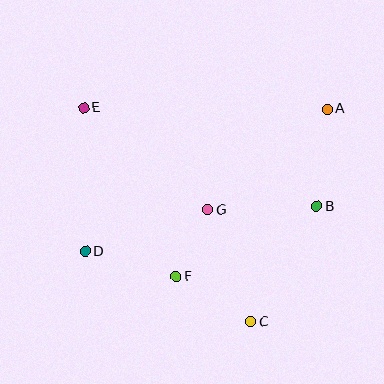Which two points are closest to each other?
Points F and G are closest to each other.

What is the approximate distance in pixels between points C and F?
The distance between C and F is approximately 87 pixels.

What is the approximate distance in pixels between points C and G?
The distance between C and G is approximately 120 pixels.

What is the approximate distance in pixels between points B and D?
The distance between B and D is approximately 236 pixels.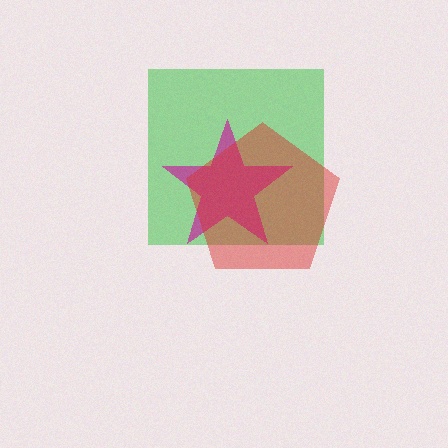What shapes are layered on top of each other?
The layered shapes are: a green square, a magenta star, a red pentagon.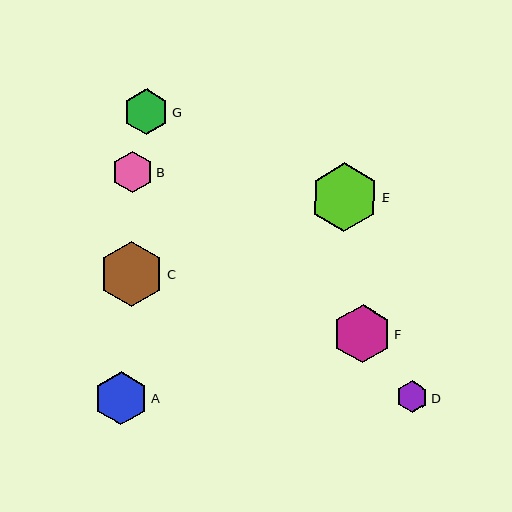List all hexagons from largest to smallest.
From largest to smallest: E, C, F, A, G, B, D.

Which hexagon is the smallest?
Hexagon D is the smallest with a size of approximately 32 pixels.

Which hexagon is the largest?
Hexagon E is the largest with a size of approximately 69 pixels.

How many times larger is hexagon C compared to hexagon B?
Hexagon C is approximately 1.6 times the size of hexagon B.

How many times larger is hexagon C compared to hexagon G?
Hexagon C is approximately 1.4 times the size of hexagon G.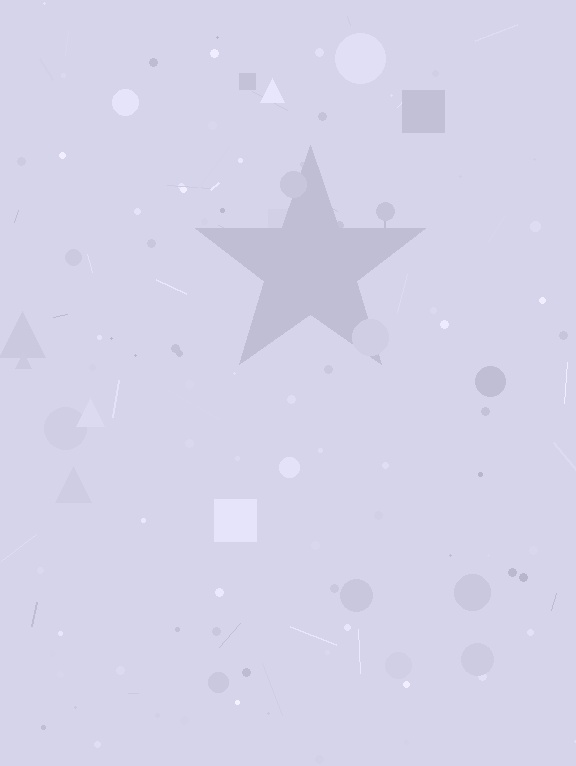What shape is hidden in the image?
A star is hidden in the image.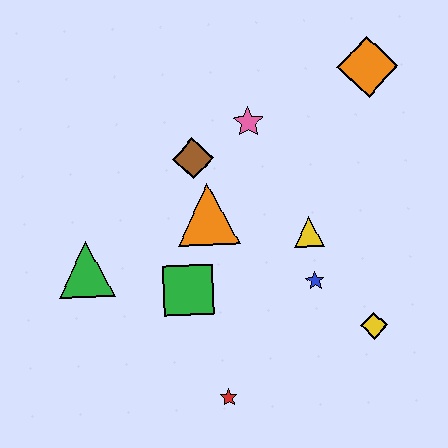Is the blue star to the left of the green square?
No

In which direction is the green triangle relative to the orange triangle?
The green triangle is to the left of the orange triangle.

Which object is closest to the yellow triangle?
The blue star is closest to the yellow triangle.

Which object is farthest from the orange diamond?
The red star is farthest from the orange diamond.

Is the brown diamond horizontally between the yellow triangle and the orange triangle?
No